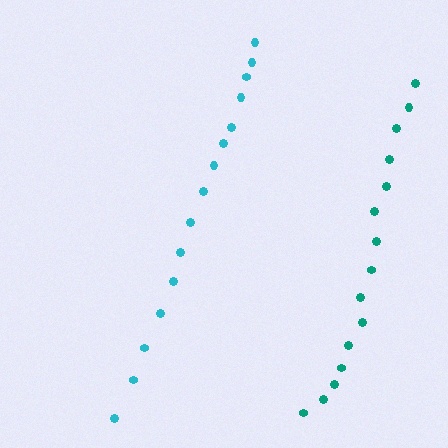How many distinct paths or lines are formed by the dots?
There are 2 distinct paths.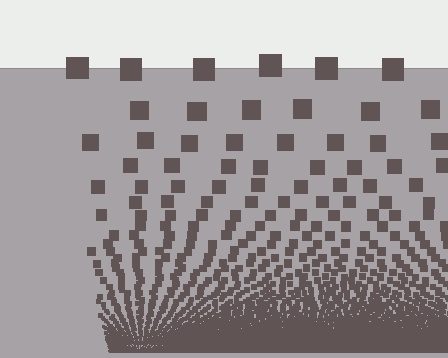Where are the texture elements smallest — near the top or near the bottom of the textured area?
Near the bottom.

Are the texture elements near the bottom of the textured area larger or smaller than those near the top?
Smaller. The gradient is inverted — elements near the bottom are smaller and denser.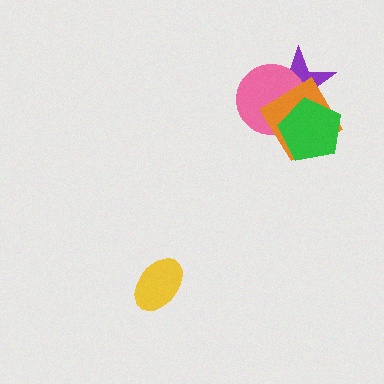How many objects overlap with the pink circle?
3 objects overlap with the pink circle.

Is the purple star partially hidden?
Yes, it is partially covered by another shape.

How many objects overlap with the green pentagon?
3 objects overlap with the green pentagon.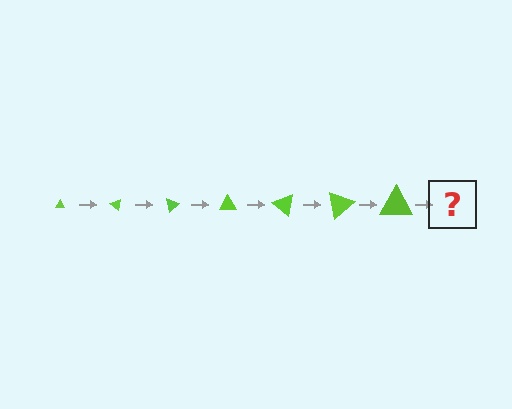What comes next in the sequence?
The next element should be a triangle, larger than the previous one and rotated 280 degrees from the start.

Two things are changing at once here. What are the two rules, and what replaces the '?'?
The two rules are that the triangle grows larger each step and it rotates 40 degrees each step. The '?' should be a triangle, larger than the previous one and rotated 280 degrees from the start.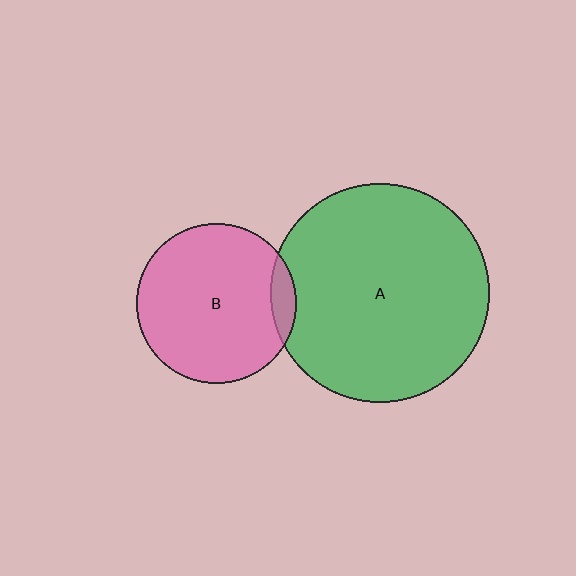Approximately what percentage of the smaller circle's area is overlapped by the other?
Approximately 10%.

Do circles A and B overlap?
Yes.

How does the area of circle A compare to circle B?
Approximately 1.9 times.